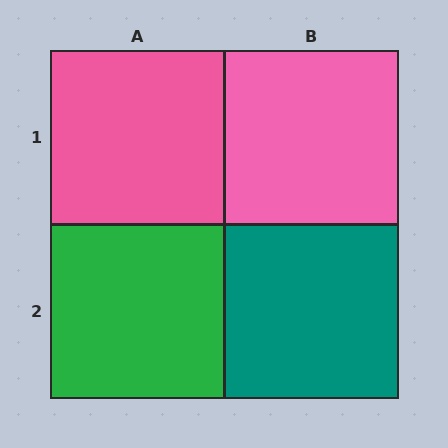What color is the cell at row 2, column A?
Green.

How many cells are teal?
1 cell is teal.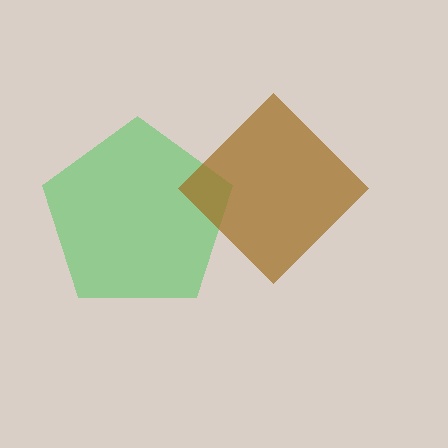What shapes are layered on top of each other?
The layered shapes are: a green pentagon, a brown diamond.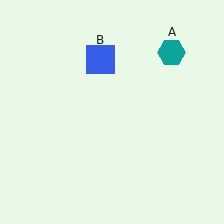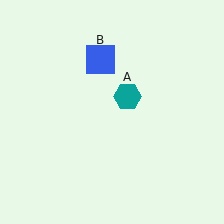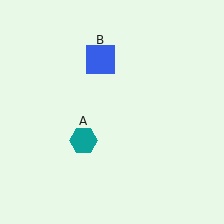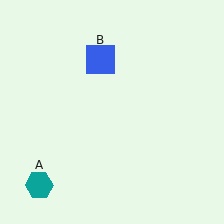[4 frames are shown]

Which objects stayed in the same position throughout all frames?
Blue square (object B) remained stationary.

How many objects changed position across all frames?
1 object changed position: teal hexagon (object A).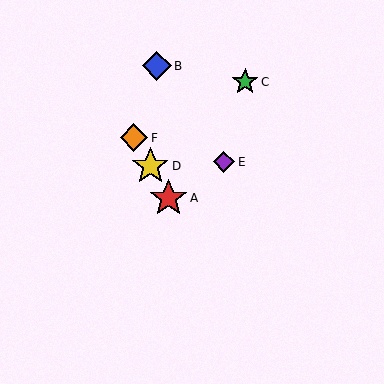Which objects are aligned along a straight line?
Objects A, D, F are aligned along a straight line.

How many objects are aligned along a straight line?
3 objects (A, D, F) are aligned along a straight line.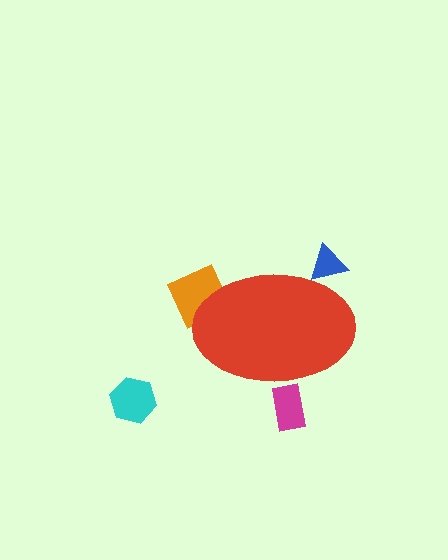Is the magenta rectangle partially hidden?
Yes, the magenta rectangle is partially hidden behind the red ellipse.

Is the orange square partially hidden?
Yes, the orange square is partially hidden behind the red ellipse.